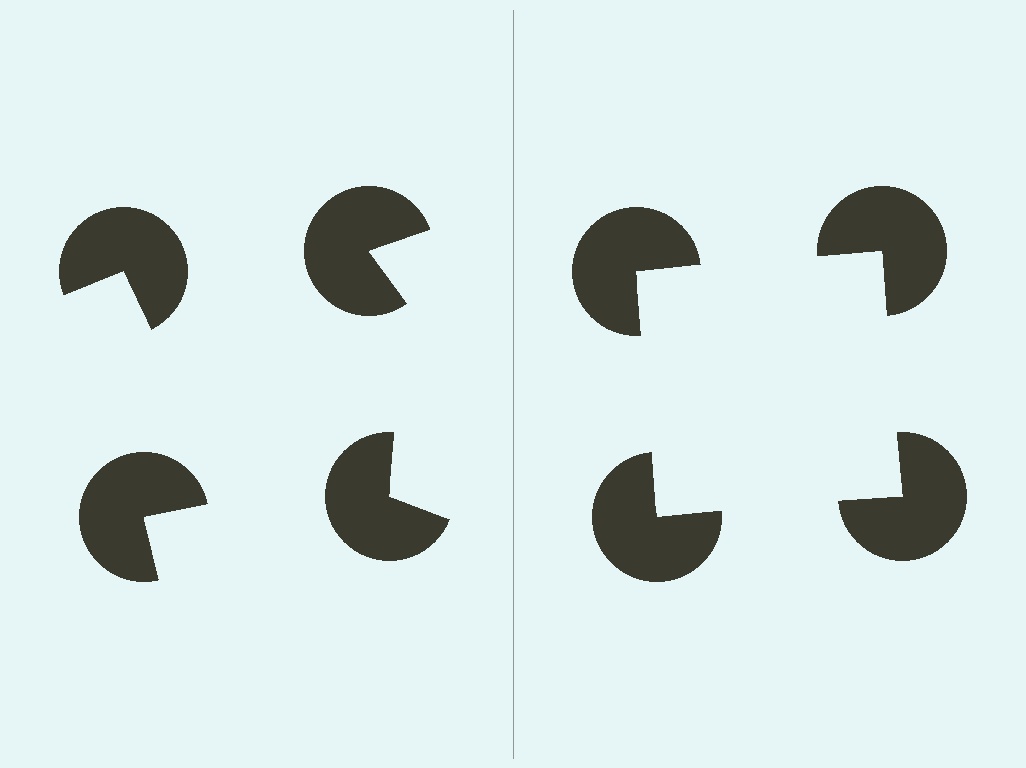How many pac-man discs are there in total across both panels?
8 — 4 on each side.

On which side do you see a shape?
An illusory square appears on the right side. On the left side the wedge cuts are rotated, so no coherent shape forms.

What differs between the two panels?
The pac-man discs are positioned identically on both sides; only the wedge orientations differ. On the right they align to a square; on the left they are misaligned.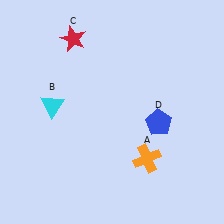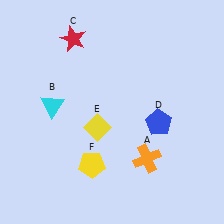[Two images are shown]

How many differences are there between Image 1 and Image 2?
There are 2 differences between the two images.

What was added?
A yellow diamond (E), a yellow pentagon (F) were added in Image 2.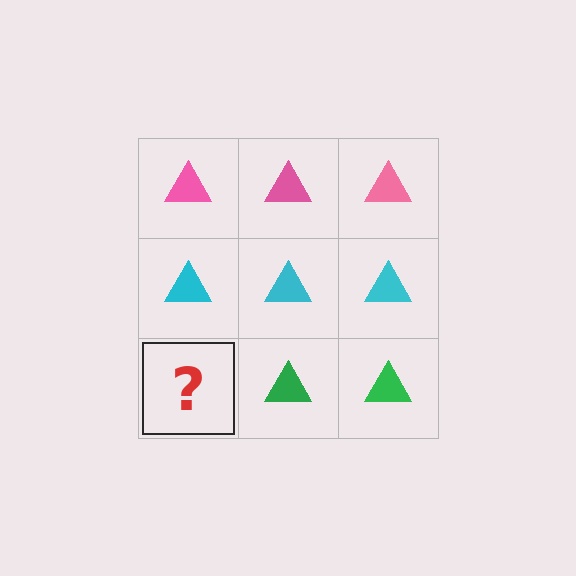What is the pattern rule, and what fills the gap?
The rule is that each row has a consistent color. The gap should be filled with a green triangle.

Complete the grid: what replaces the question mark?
The question mark should be replaced with a green triangle.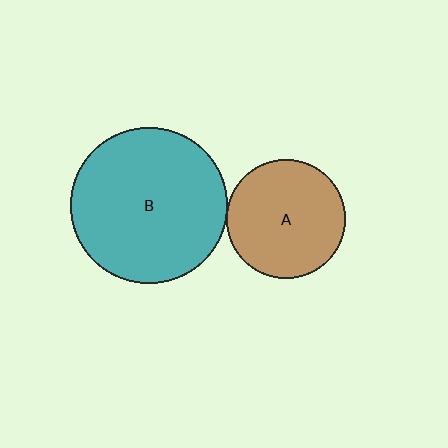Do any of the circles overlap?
No, none of the circles overlap.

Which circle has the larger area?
Circle B (teal).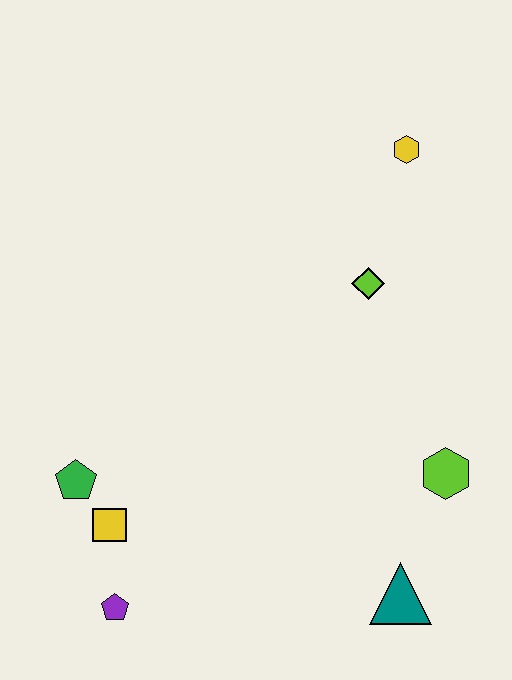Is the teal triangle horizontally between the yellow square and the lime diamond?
No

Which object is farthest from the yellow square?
The yellow hexagon is farthest from the yellow square.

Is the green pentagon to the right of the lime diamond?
No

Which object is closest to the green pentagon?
The yellow square is closest to the green pentagon.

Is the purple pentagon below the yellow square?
Yes